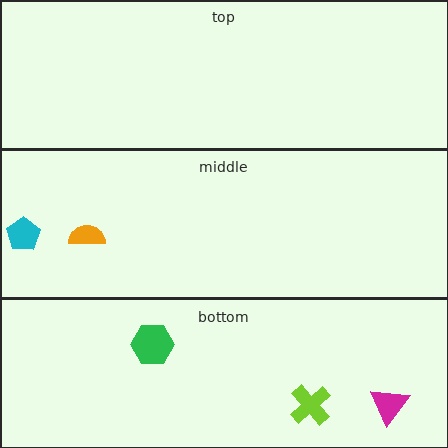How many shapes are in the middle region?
2.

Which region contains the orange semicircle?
The middle region.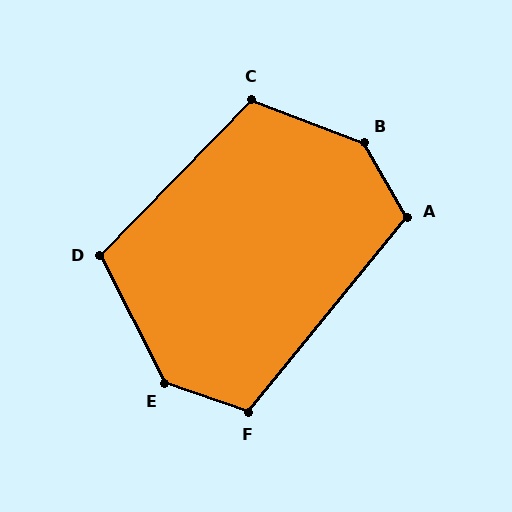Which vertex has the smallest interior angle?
D, at approximately 109 degrees.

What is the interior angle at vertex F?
Approximately 110 degrees (obtuse).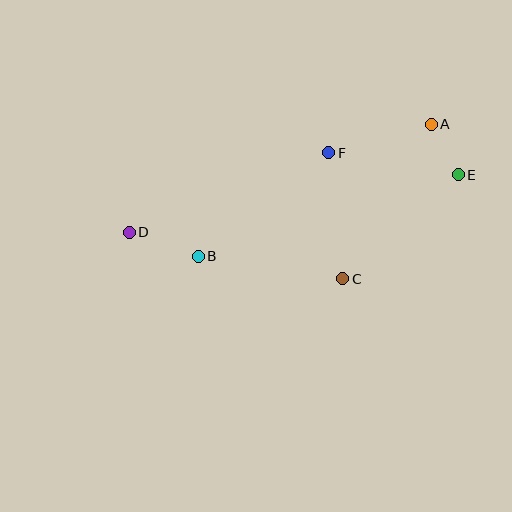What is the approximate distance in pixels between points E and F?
The distance between E and F is approximately 131 pixels.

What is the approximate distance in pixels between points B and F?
The distance between B and F is approximately 167 pixels.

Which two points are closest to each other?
Points A and E are closest to each other.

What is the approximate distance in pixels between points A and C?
The distance between A and C is approximately 178 pixels.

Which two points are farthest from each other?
Points D and E are farthest from each other.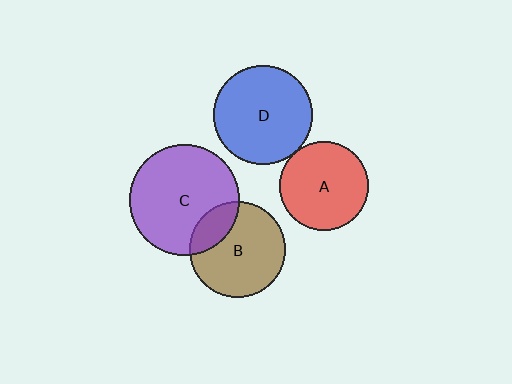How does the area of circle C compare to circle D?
Approximately 1.2 times.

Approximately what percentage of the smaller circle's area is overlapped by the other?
Approximately 20%.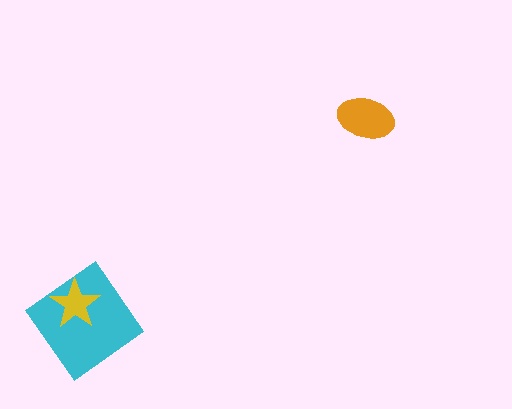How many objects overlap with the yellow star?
1 object overlaps with the yellow star.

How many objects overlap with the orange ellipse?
0 objects overlap with the orange ellipse.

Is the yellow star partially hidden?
No, no other shape covers it.